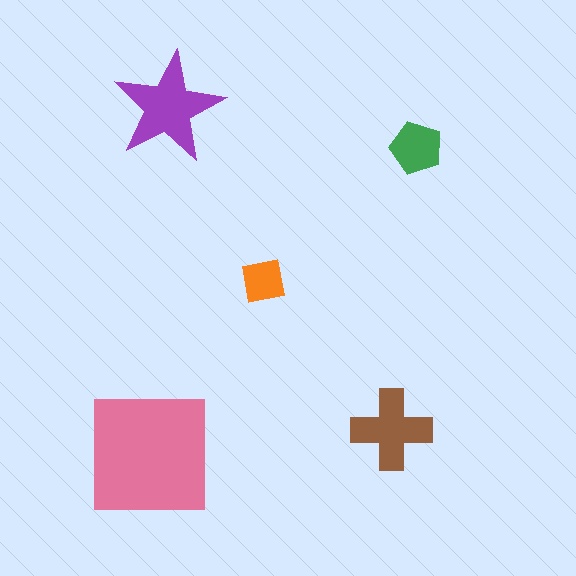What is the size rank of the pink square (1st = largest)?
1st.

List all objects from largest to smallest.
The pink square, the purple star, the brown cross, the green pentagon, the orange square.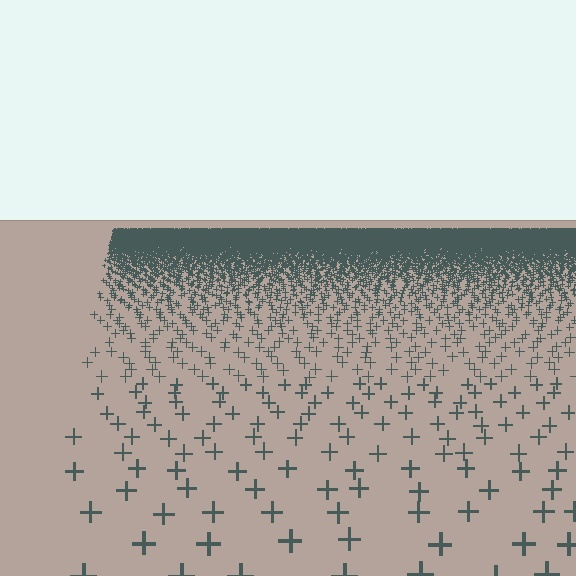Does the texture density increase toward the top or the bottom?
Density increases toward the top.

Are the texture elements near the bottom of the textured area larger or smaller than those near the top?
Larger. Near the bottom, elements are closer to the viewer and appear at a bigger on-screen size.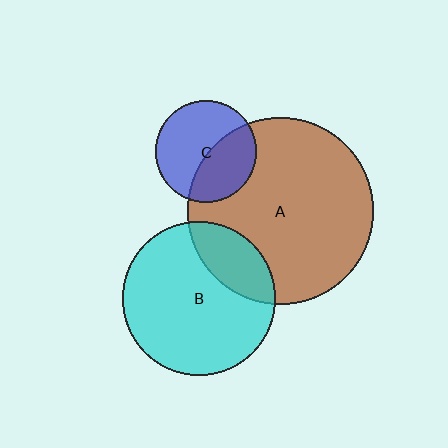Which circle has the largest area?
Circle A (brown).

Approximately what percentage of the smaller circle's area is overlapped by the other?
Approximately 25%.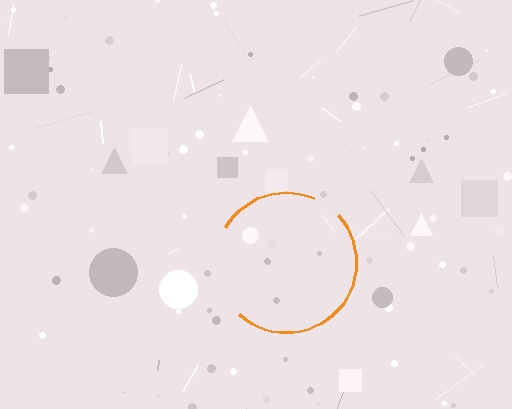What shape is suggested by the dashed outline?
The dashed outline suggests a circle.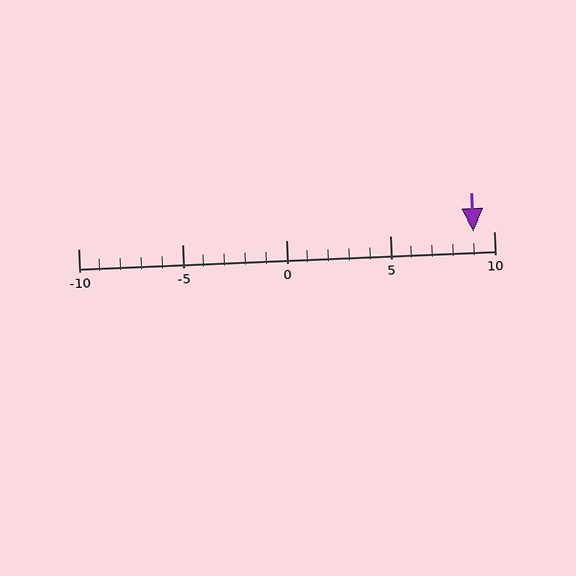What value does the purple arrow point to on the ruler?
The purple arrow points to approximately 9.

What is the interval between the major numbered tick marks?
The major tick marks are spaced 5 units apart.